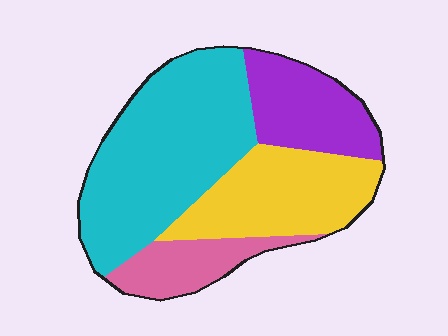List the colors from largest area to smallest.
From largest to smallest: cyan, yellow, purple, pink.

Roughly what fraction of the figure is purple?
Purple takes up less than a quarter of the figure.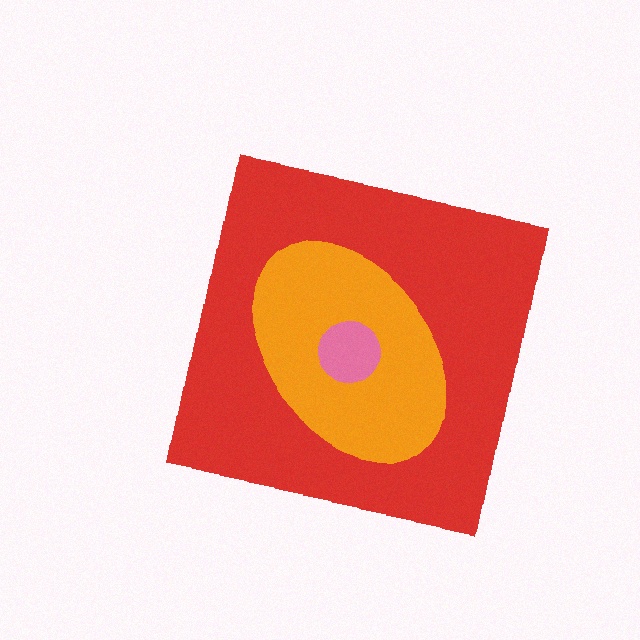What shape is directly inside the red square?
The orange ellipse.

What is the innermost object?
The pink circle.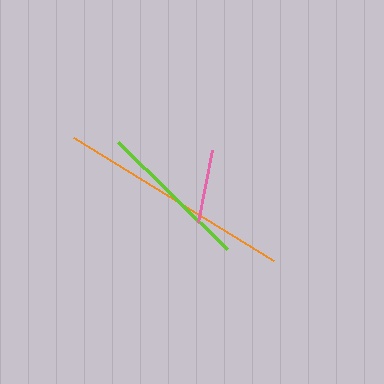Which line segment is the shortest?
The pink line is the shortest at approximately 74 pixels.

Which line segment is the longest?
The orange line is the longest at approximately 235 pixels.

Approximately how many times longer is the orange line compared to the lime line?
The orange line is approximately 1.5 times the length of the lime line.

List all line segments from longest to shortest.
From longest to shortest: orange, lime, pink.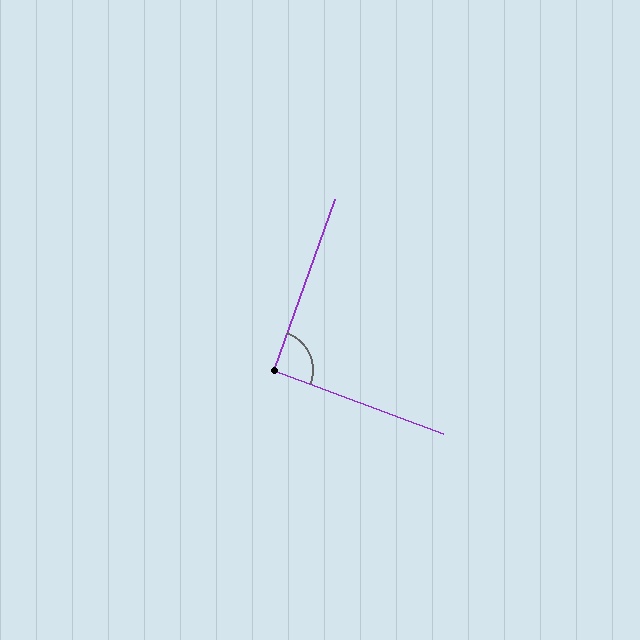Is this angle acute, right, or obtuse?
It is approximately a right angle.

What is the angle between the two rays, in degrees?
Approximately 91 degrees.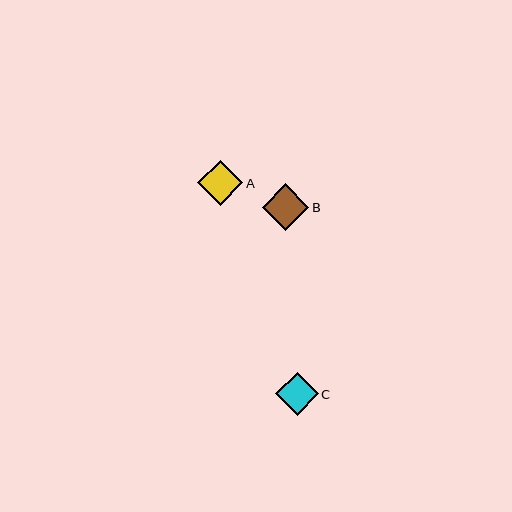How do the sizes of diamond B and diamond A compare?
Diamond B and diamond A are approximately the same size.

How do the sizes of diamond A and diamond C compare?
Diamond A and diamond C are approximately the same size.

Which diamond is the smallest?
Diamond C is the smallest with a size of approximately 42 pixels.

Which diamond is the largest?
Diamond B is the largest with a size of approximately 47 pixels.